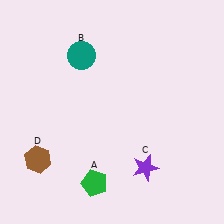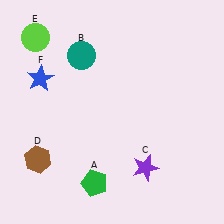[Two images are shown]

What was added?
A lime circle (E), a blue star (F) were added in Image 2.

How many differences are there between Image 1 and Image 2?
There are 2 differences between the two images.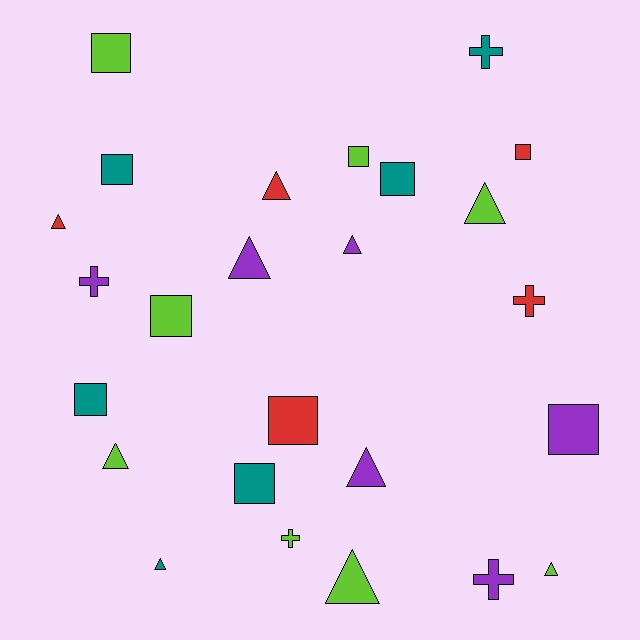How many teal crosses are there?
There is 1 teal cross.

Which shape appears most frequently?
Square, with 10 objects.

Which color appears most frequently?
Lime, with 8 objects.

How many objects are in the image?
There are 25 objects.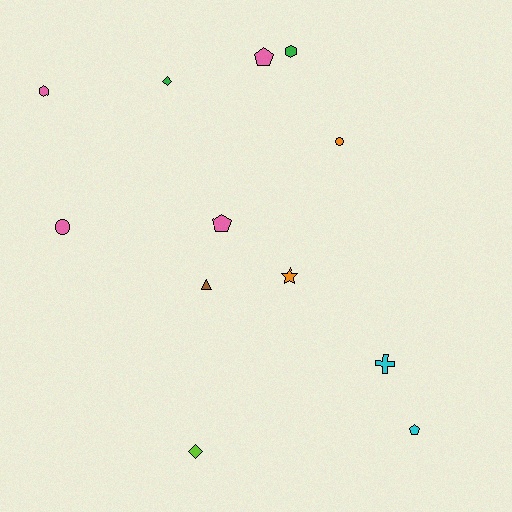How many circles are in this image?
There are 2 circles.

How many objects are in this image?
There are 12 objects.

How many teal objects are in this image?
There are no teal objects.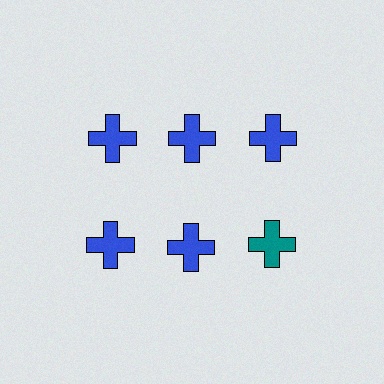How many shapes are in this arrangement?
There are 6 shapes arranged in a grid pattern.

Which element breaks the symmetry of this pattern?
The teal cross in the second row, center column breaks the symmetry. All other shapes are blue crosses.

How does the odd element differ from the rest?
It has a different color: teal instead of blue.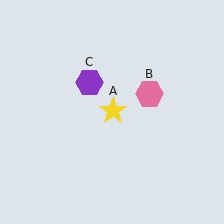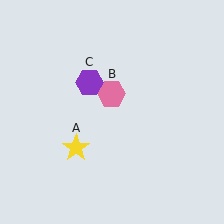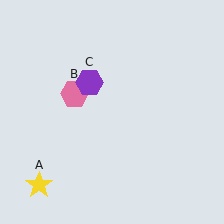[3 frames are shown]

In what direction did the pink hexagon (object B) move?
The pink hexagon (object B) moved left.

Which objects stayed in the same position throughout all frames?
Purple hexagon (object C) remained stationary.